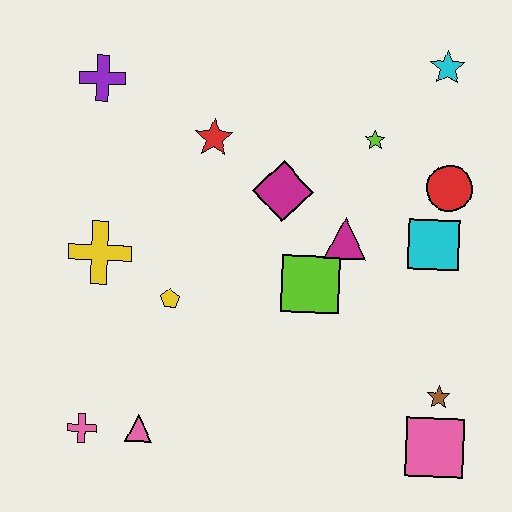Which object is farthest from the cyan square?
The pink cross is farthest from the cyan square.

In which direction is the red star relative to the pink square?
The red star is above the pink square.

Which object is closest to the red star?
The magenta diamond is closest to the red star.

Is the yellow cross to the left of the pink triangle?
Yes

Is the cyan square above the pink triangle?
Yes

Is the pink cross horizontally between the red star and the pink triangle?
No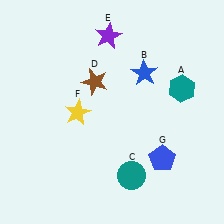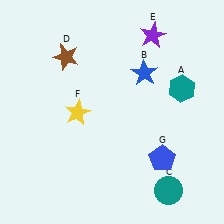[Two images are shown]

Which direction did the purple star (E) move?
The purple star (E) moved right.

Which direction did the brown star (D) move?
The brown star (D) moved left.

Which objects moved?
The objects that moved are: the teal circle (C), the brown star (D), the purple star (E).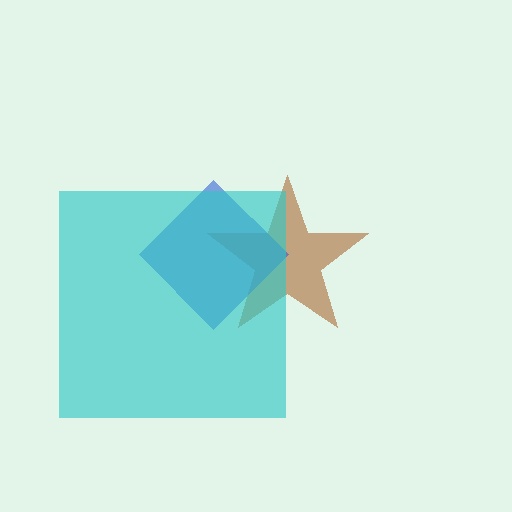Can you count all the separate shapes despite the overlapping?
Yes, there are 3 separate shapes.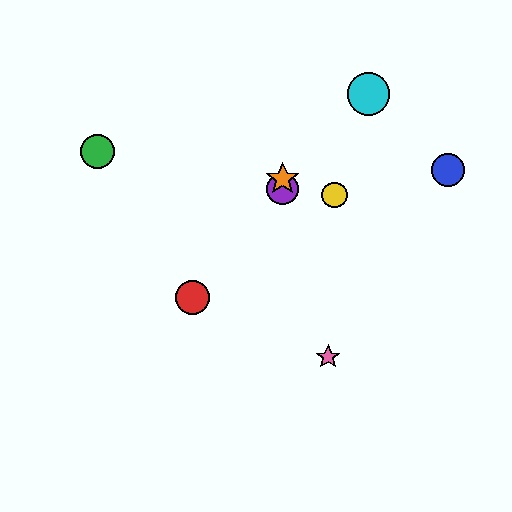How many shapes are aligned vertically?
2 shapes (the purple circle, the orange star) are aligned vertically.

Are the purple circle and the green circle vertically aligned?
No, the purple circle is at x≈283 and the green circle is at x≈97.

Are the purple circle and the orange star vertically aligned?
Yes, both are at x≈283.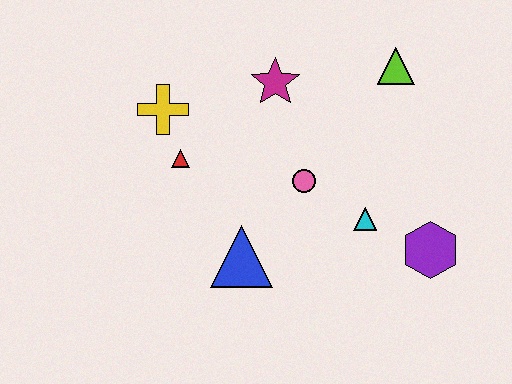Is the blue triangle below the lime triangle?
Yes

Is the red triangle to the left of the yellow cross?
No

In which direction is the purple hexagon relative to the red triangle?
The purple hexagon is to the right of the red triangle.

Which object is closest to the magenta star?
The pink circle is closest to the magenta star.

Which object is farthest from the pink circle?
The yellow cross is farthest from the pink circle.